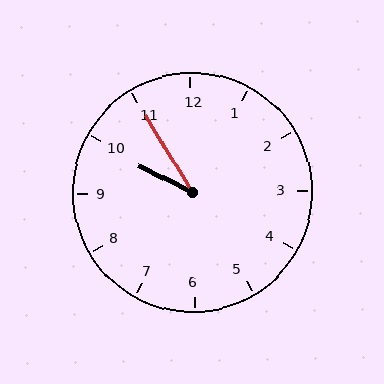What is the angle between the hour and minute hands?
Approximately 32 degrees.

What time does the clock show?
9:55.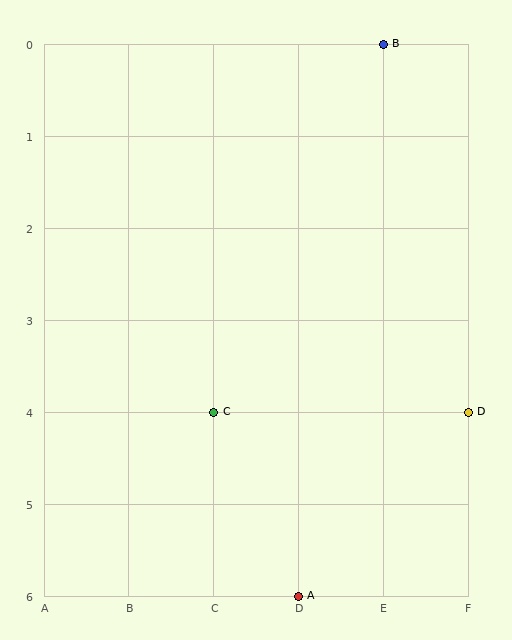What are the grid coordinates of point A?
Point A is at grid coordinates (D, 6).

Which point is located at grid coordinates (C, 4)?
Point C is at (C, 4).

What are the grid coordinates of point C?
Point C is at grid coordinates (C, 4).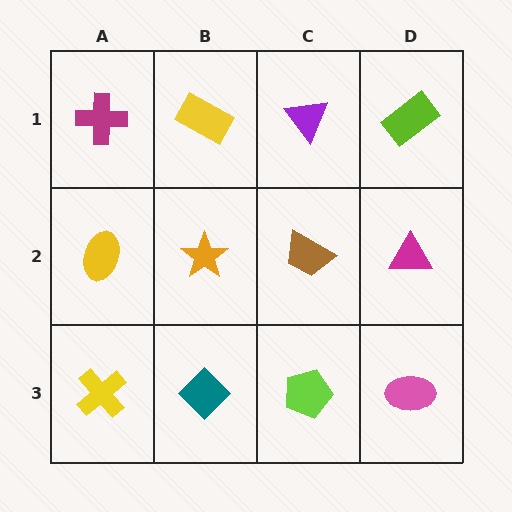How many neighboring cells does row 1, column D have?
2.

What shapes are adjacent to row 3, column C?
A brown trapezoid (row 2, column C), a teal diamond (row 3, column B), a pink ellipse (row 3, column D).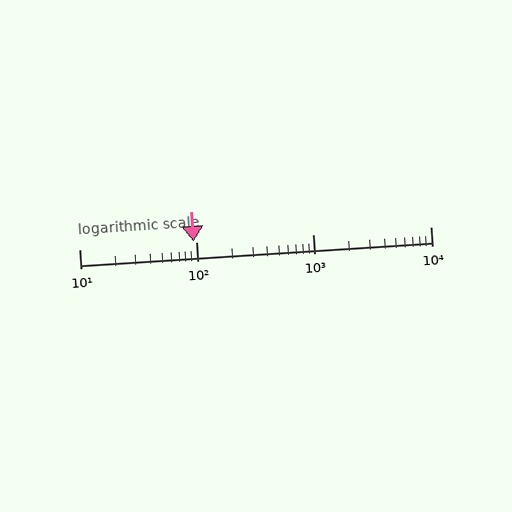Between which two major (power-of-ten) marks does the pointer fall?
The pointer is between 10 and 100.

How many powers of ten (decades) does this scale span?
The scale spans 3 decades, from 10 to 10000.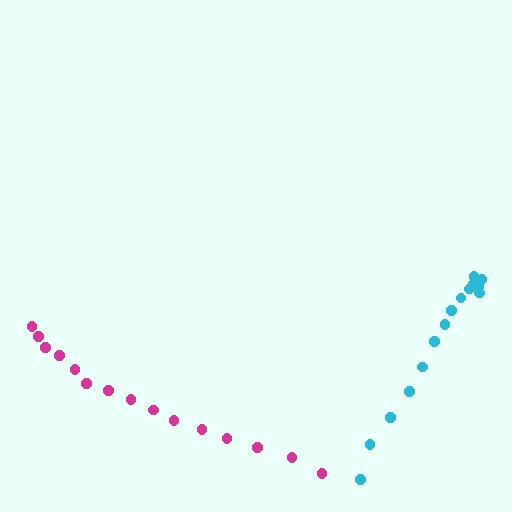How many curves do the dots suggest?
There are 2 distinct paths.